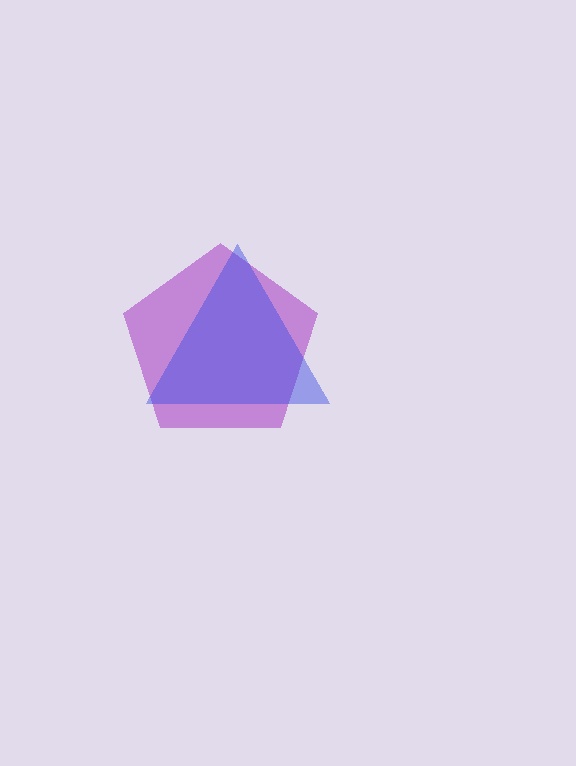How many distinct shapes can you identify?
There are 2 distinct shapes: a purple pentagon, a blue triangle.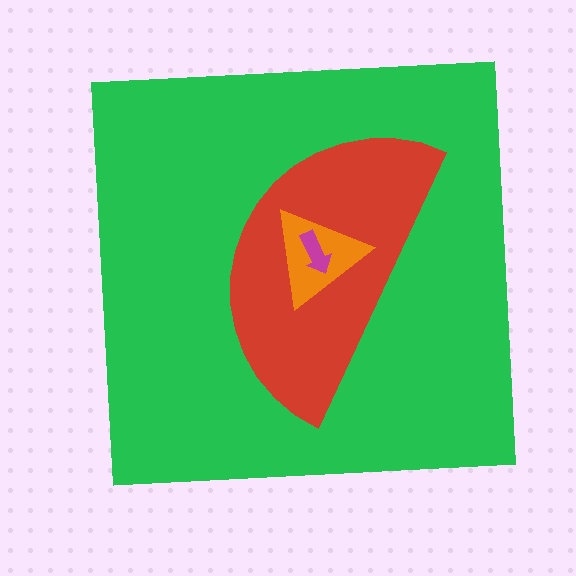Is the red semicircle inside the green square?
Yes.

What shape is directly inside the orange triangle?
The magenta arrow.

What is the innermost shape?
The magenta arrow.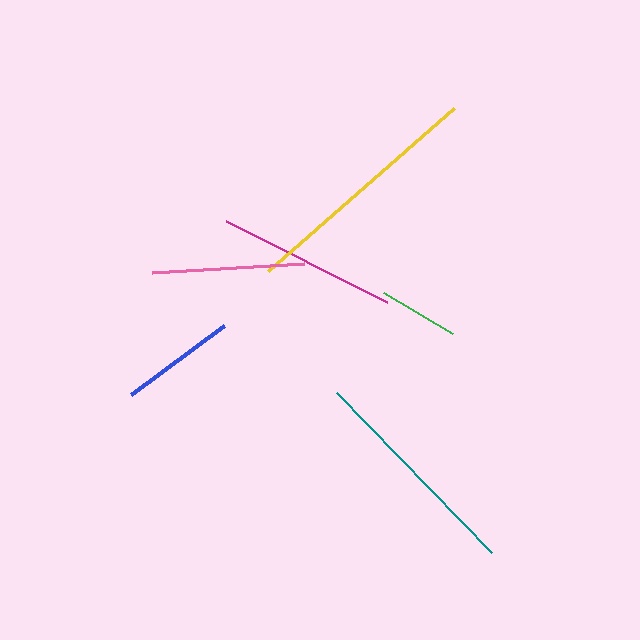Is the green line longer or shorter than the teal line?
The teal line is longer than the green line.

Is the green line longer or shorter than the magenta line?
The magenta line is longer than the green line.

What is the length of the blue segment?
The blue segment is approximately 116 pixels long.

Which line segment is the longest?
The yellow line is the longest at approximately 247 pixels.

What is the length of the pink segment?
The pink segment is approximately 152 pixels long.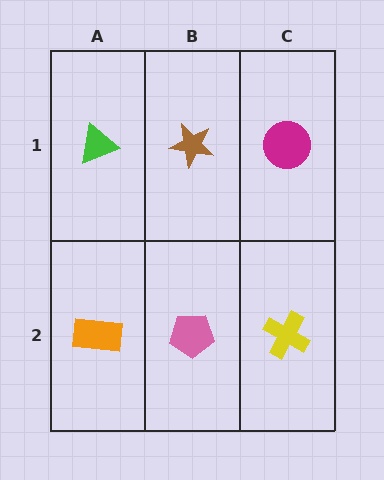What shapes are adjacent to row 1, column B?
A pink pentagon (row 2, column B), a green triangle (row 1, column A), a magenta circle (row 1, column C).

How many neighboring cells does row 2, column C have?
2.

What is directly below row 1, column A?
An orange rectangle.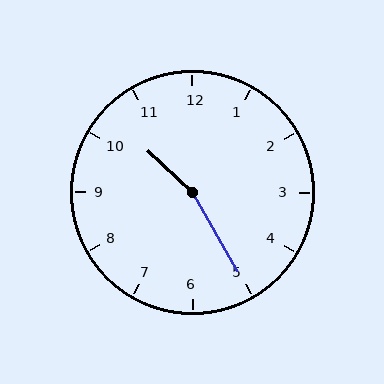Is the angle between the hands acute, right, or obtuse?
It is obtuse.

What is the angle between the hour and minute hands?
Approximately 162 degrees.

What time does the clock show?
10:25.